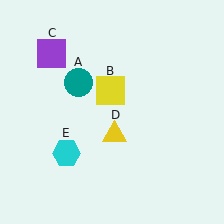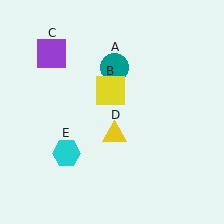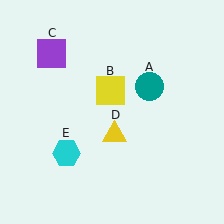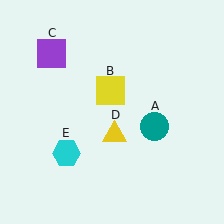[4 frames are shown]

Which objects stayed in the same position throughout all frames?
Yellow square (object B) and purple square (object C) and yellow triangle (object D) and cyan hexagon (object E) remained stationary.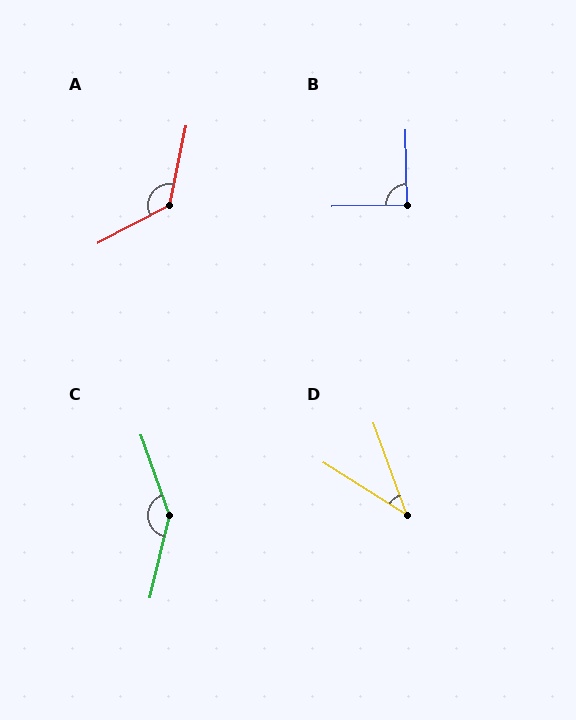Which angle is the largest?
C, at approximately 147 degrees.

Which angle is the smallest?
D, at approximately 38 degrees.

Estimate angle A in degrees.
Approximately 129 degrees.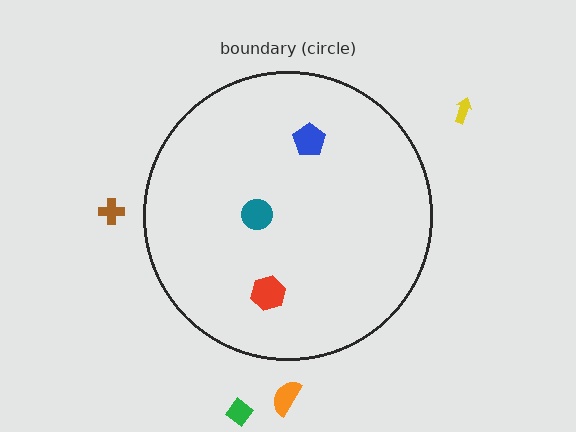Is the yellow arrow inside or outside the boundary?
Outside.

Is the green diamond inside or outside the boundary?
Outside.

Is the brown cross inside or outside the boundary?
Outside.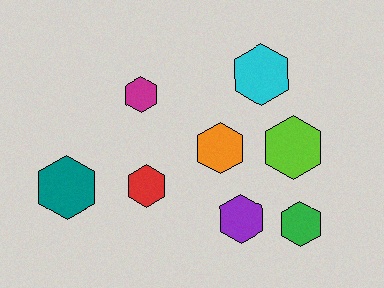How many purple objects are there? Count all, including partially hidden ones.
There is 1 purple object.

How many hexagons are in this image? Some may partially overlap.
There are 8 hexagons.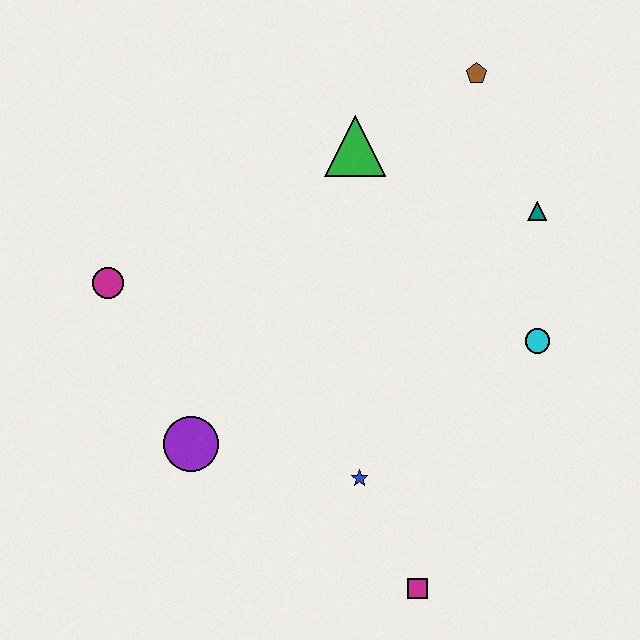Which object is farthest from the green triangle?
The magenta square is farthest from the green triangle.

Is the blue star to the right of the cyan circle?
No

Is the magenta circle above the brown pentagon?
No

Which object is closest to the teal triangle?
The cyan circle is closest to the teal triangle.